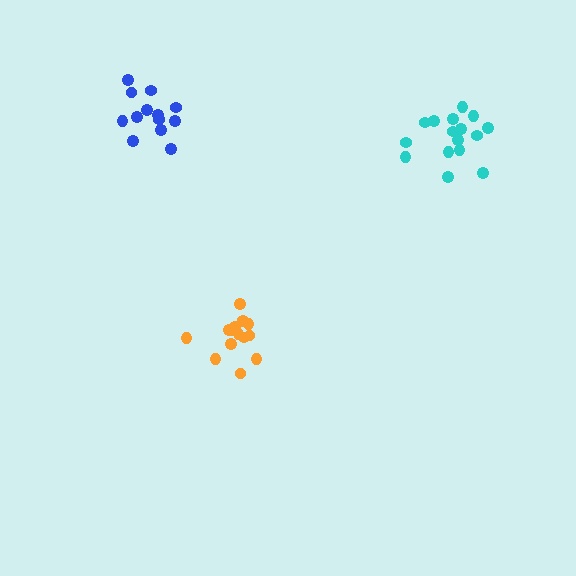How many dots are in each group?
Group 1: 13 dots, Group 2: 16 dots, Group 3: 16 dots (45 total).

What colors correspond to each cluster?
The clusters are colored: blue, cyan, orange.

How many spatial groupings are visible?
There are 3 spatial groupings.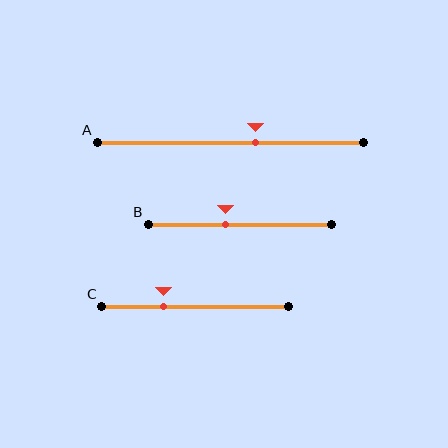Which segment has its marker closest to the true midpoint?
Segment B has its marker closest to the true midpoint.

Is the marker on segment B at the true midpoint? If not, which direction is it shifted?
No, the marker on segment B is shifted to the left by about 8% of the segment length.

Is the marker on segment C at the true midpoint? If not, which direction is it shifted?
No, the marker on segment C is shifted to the left by about 17% of the segment length.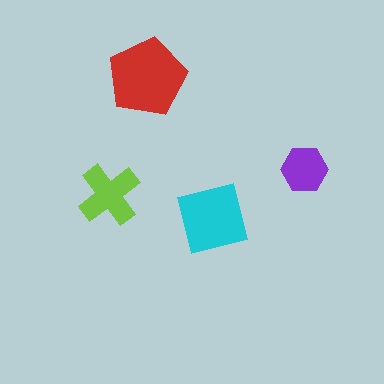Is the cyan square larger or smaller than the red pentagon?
Smaller.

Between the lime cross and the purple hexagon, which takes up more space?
The lime cross.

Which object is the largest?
The red pentagon.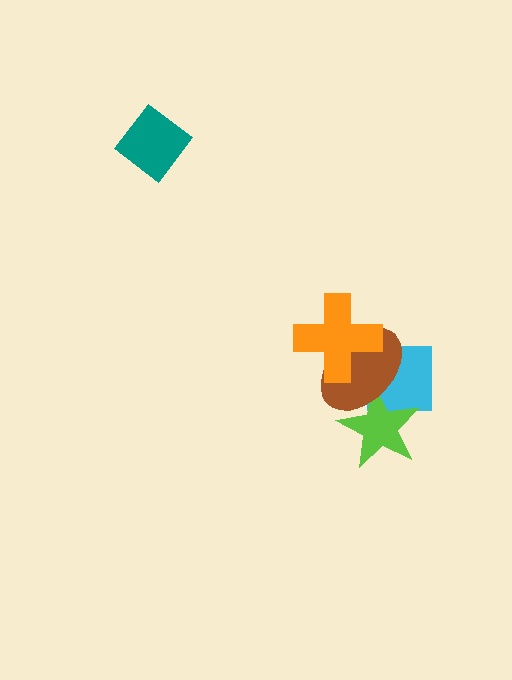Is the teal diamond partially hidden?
No, no other shape covers it.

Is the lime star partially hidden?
Yes, it is partially covered by another shape.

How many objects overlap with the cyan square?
3 objects overlap with the cyan square.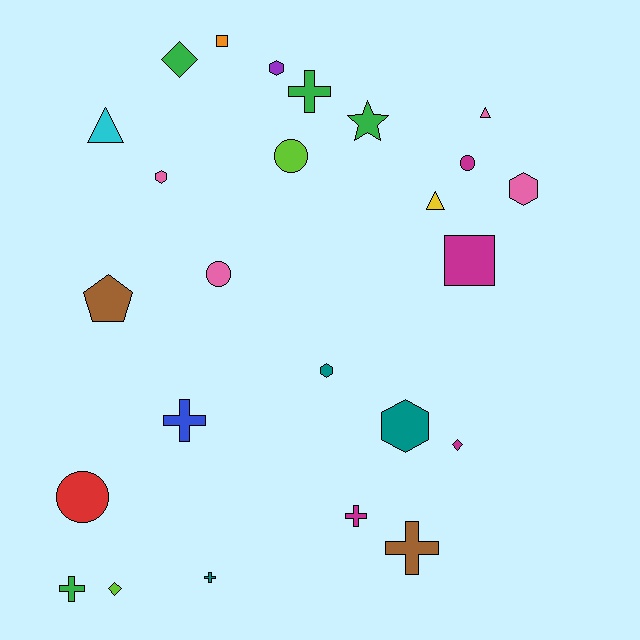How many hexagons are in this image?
There are 5 hexagons.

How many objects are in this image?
There are 25 objects.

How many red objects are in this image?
There is 1 red object.